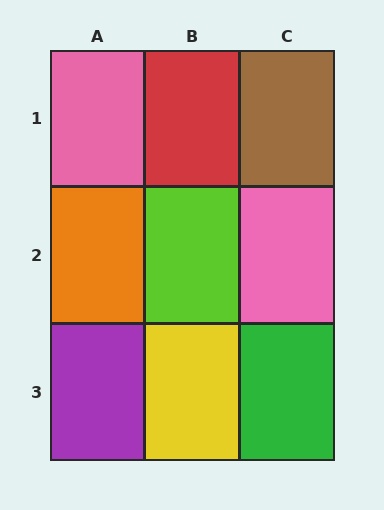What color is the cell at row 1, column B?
Red.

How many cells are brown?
1 cell is brown.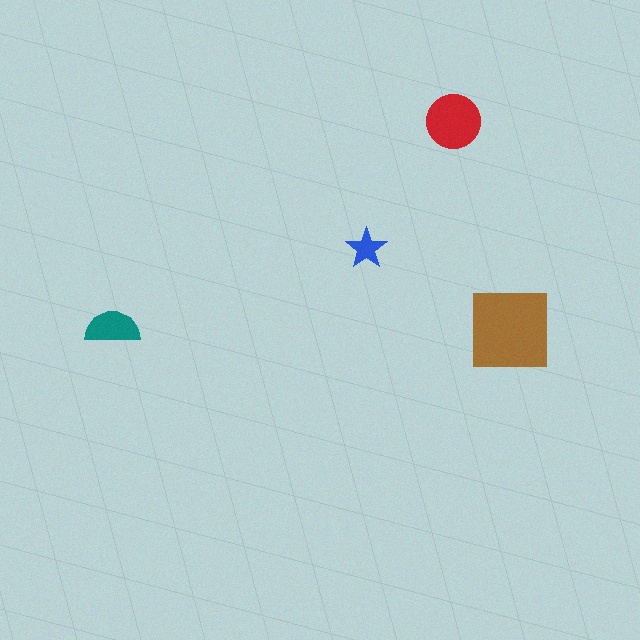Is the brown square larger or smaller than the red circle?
Larger.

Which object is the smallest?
The blue star.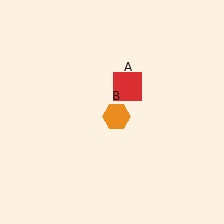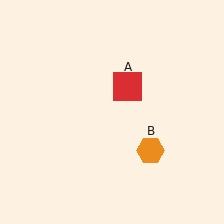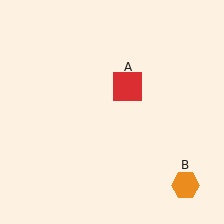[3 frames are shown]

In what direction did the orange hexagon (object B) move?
The orange hexagon (object B) moved down and to the right.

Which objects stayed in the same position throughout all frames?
Red square (object A) remained stationary.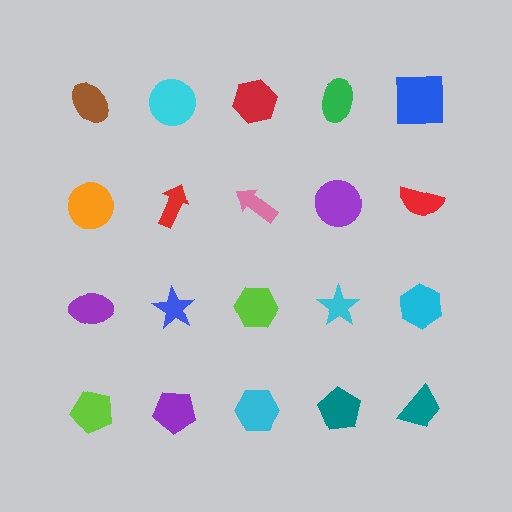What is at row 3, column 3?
A lime hexagon.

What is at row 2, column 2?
A red arrow.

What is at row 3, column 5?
A cyan hexagon.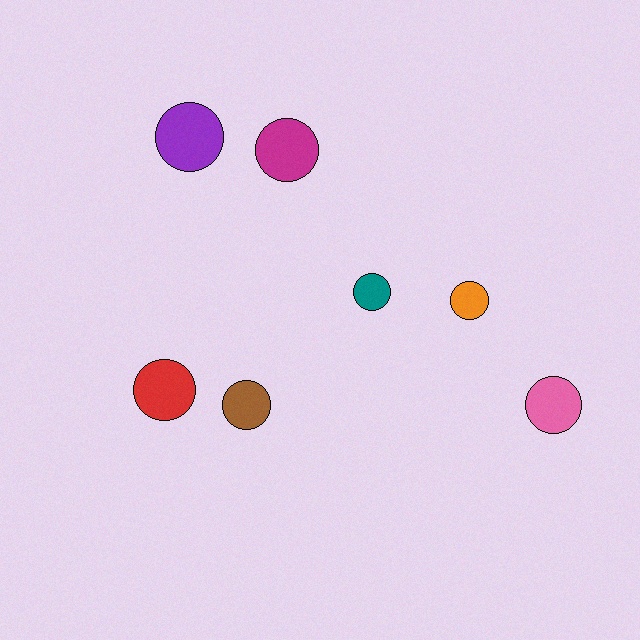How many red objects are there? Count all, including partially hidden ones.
There is 1 red object.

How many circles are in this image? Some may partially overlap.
There are 7 circles.